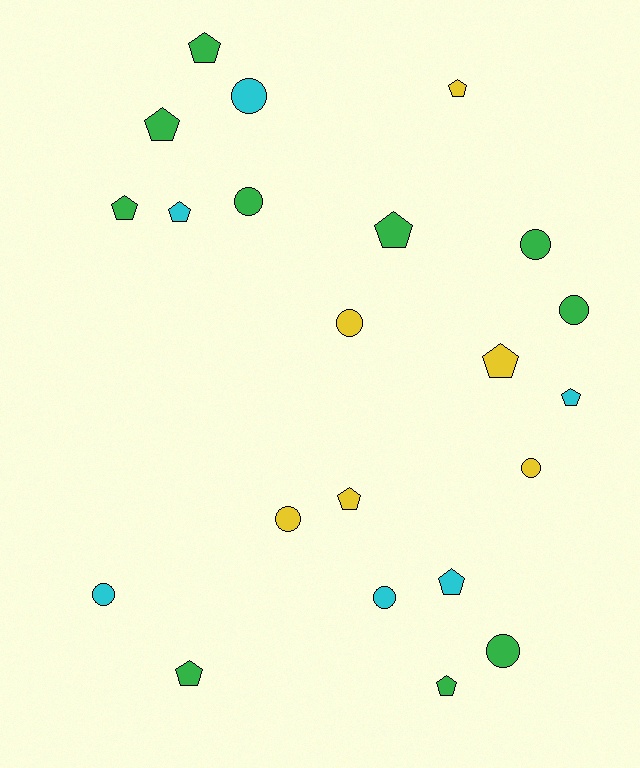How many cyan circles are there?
There are 3 cyan circles.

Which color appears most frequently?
Green, with 10 objects.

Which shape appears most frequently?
Pentagon, with 12 objects.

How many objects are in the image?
There are 22 objects.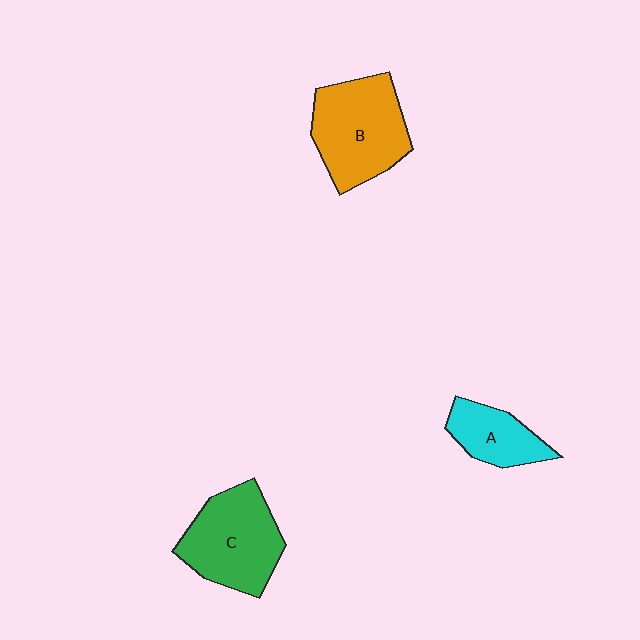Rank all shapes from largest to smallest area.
From largest to smallest: B (orange), C (green), A (cyan).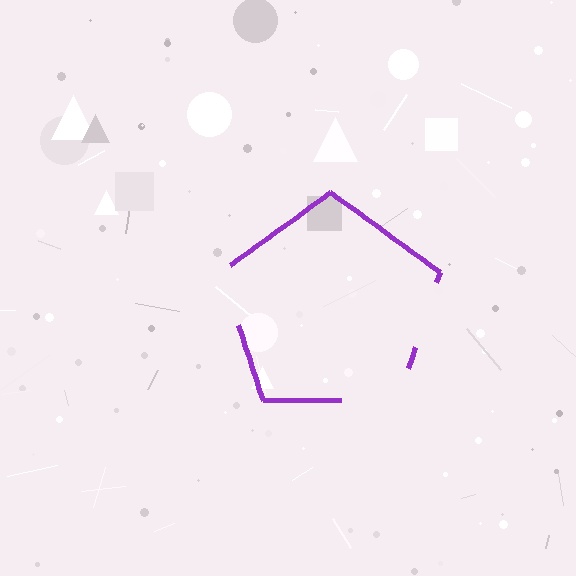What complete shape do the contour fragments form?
The contour fragments form a pentagon.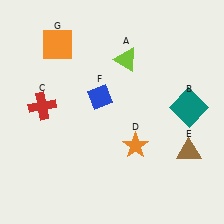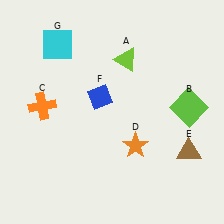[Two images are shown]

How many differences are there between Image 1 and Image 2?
There are 3 differences between the two images.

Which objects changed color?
B changed from teal to lime. C changed from red to orange. G changed from orange to cyan.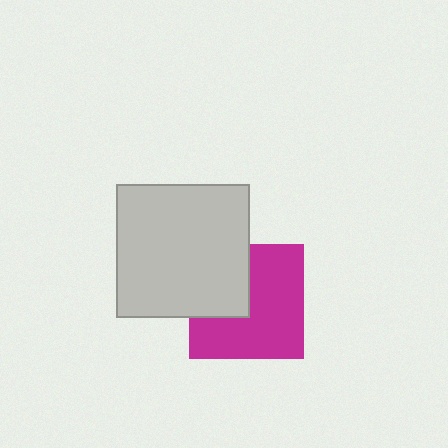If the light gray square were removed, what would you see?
You would see the complete magenta square.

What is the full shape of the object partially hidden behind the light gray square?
The partially hidden object is a magenta square.